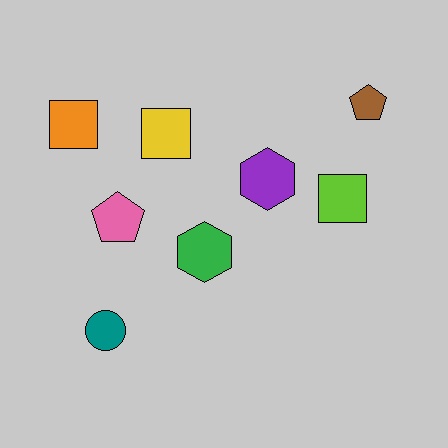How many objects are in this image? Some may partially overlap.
There are 8 objects.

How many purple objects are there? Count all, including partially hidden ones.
There is 1 purple object.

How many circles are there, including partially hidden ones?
There is 1 circle.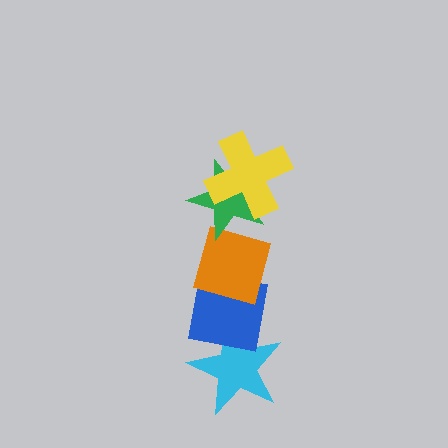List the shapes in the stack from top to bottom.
From top to bottom: the yellow cross, the green star, the orange diamond, the blue square, the cyan star.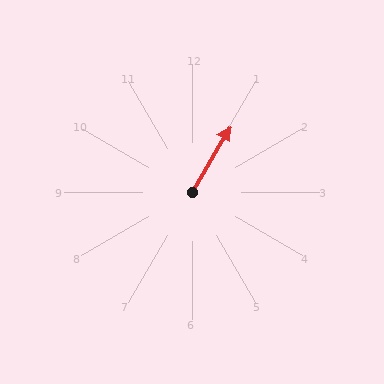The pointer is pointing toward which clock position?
Roughly 1 o'clock.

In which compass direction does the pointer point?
Northeast.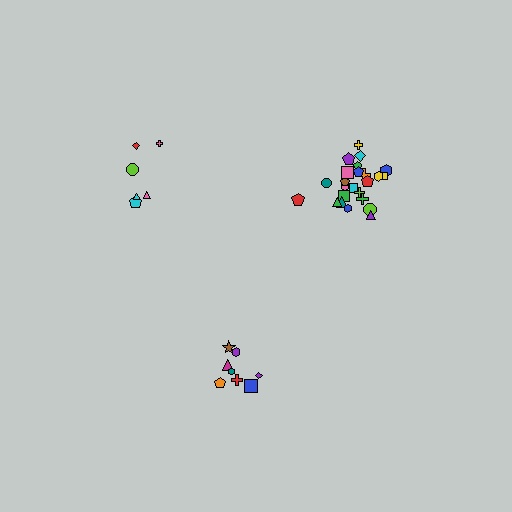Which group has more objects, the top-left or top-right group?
The top-right group.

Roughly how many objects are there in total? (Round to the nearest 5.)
Roughly 40 objects in total.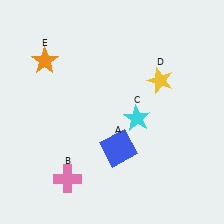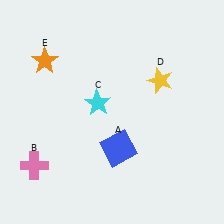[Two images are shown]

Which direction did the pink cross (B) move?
The pink cross (B) moved left.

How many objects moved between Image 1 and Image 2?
2 objects moved between the two images.